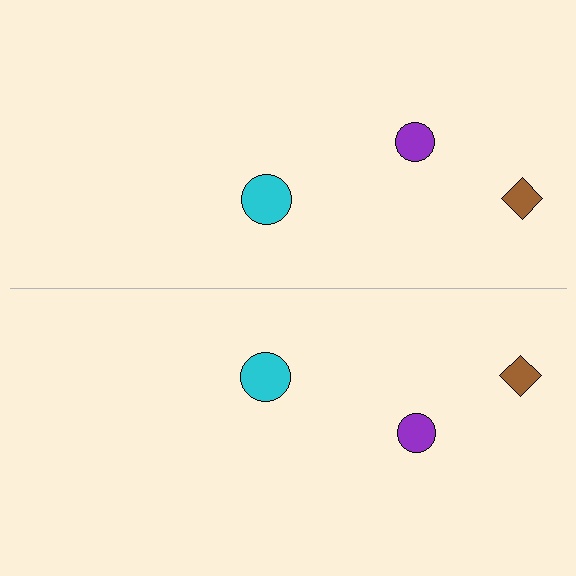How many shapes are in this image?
There are 6 shapes in this image.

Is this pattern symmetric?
Yes, this pattern has bilateral (reflection) symmetry.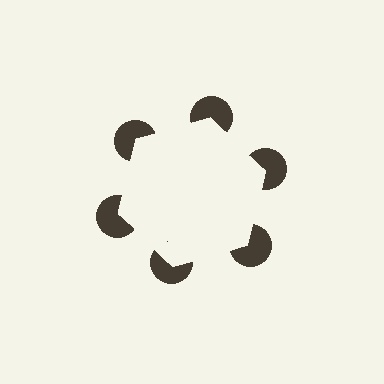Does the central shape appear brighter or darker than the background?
It typically appears slightly brighter than the background, even though no actual brightness change is drawn.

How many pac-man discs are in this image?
There are 6 — one at each vertex of the illusory hexagon.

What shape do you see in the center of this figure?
An illusory hexagon — its edges are inferred from the aligned wedge cuts in the pac-man discs, not physically drawn.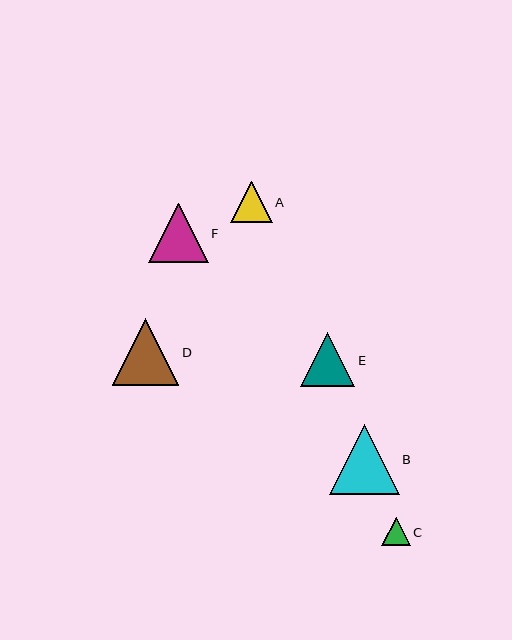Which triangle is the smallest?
Triangle C is the smallest with a size of approximately 28 pixels.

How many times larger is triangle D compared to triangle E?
Triangle D is approximately 1.2 times the size of triangle E.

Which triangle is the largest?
Triangle B is the largest with a size of approximately 70 pixels.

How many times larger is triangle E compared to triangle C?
Triangle E is approximately 1.9 times the size of triangle C.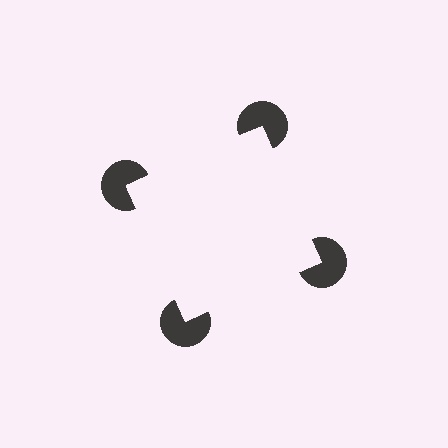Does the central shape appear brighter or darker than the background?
It typically appears slightly brighter than the background, even though no actual brightness change is drawn.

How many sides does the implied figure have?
4 sides.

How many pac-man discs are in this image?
There are 4 — one at each vertex of the illusory square.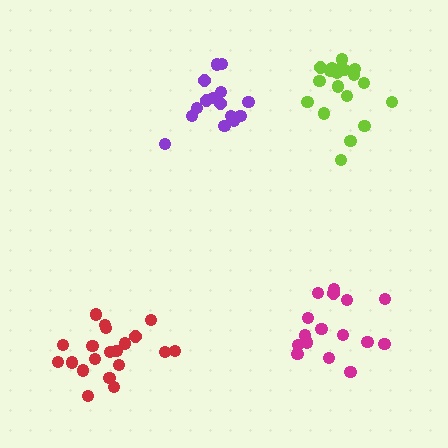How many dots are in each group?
Group 1: 16 dots, Group 2: 19 dots, Group 3: 15 dots, Group 4: 20 dots (70 total).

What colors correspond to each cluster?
The clusters are colored: magenta, lime, purple, red.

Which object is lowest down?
The red cluster is bottommost.